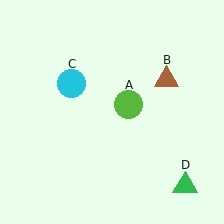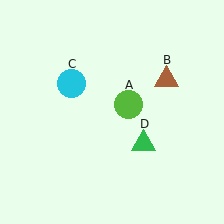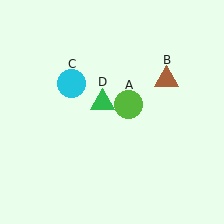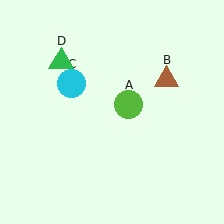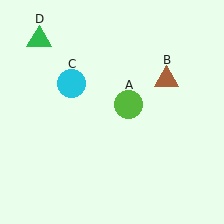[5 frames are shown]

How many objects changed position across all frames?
1 object changed position: green triangle (object D).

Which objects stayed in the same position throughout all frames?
Lime circle (object A) and brown triangle (object B) and cyan circle (object C) remained stationary.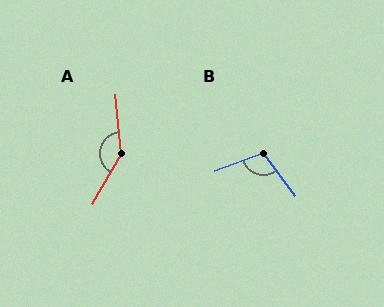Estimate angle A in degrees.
Approximately 145 degrees.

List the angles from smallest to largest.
B (106°), A (145°).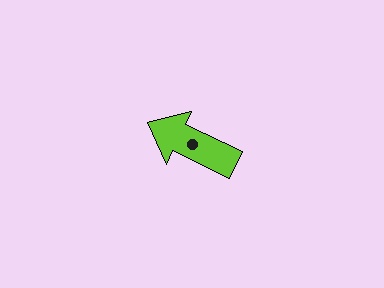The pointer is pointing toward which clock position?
Roughly 10 o'clock.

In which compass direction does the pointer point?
Northwest.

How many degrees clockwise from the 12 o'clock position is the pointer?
Approximately 296 degrees.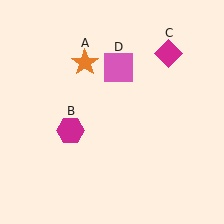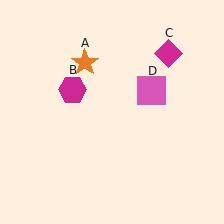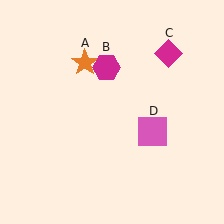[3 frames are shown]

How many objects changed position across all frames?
2 objects changed position: magenta hexagon (object B), pink square (object D).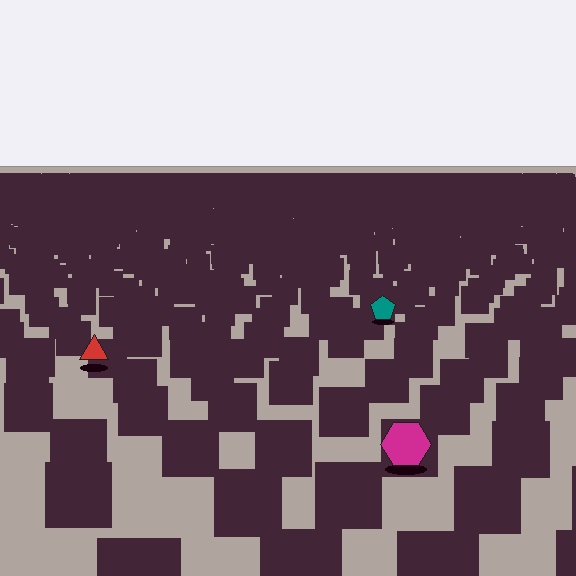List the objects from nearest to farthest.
From nearest to farthest: the magenta hexagon, the red triangle, the teal pentagon.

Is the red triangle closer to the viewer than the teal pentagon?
Yes. The red triangle is closer — you can tell from the texture gradient: the ground texture is coarser near it.